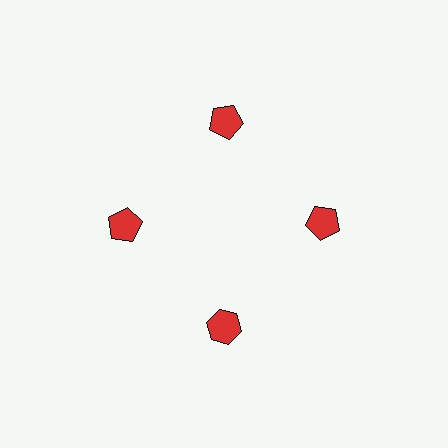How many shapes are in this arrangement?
There are 4 shapes arranged in a ring pattern.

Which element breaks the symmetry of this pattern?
The red hexagon at roughly the 6 o'clock position breaks the symmetry. All other shapes are red pentagons.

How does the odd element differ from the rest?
It has a different shape: hexagon instead of pentagon.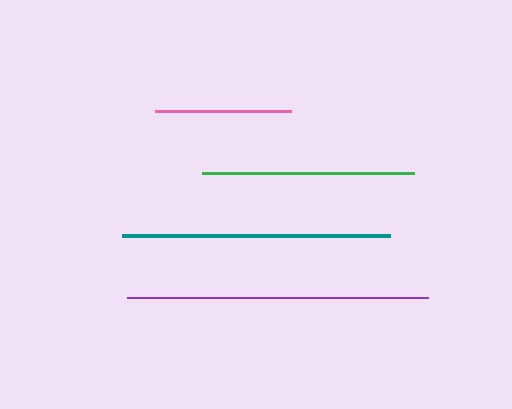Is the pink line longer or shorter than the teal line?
The teal line is longer than the pink line.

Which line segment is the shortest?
The pink line is the shortest at approximately 136 pixels.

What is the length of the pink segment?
The pink segment is approximately 136 pixels long.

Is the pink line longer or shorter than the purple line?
The purple line is longer than the pink line.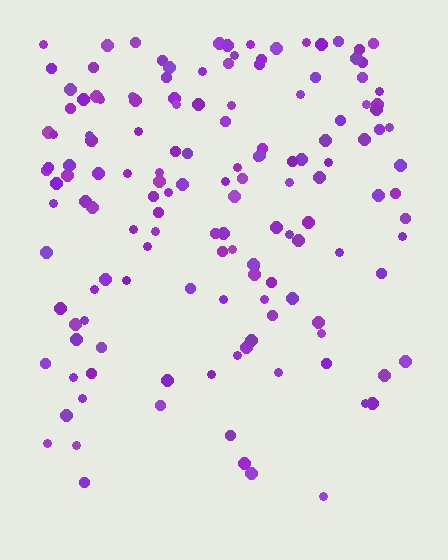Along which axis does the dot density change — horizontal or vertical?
Vertical.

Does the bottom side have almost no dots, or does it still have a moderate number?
Still a moderate number, just noticeably fewer than the top.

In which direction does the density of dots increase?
From bottom to top, with the top side densest.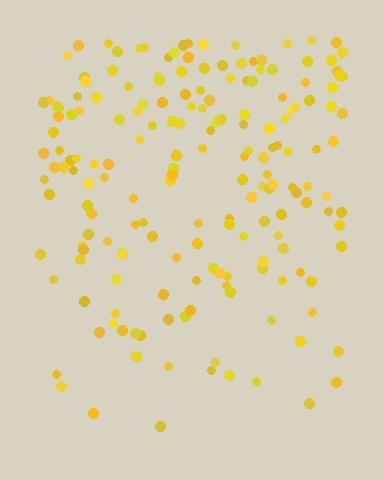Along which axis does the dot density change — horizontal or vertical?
Vertical.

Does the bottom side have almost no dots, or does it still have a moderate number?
Still a moderate number, just noticeably fewer than the top.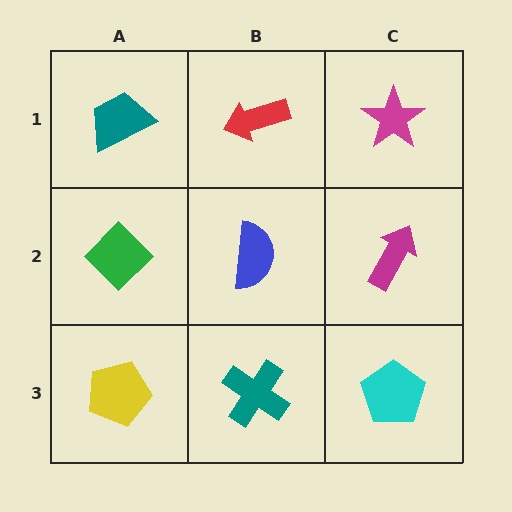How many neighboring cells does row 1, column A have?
2.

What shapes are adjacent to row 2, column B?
A red arrow (row 1, column B), a teal cross (row 3, column B), a green diamond (row 2, column A), a magenta arrow (row 2, column C).